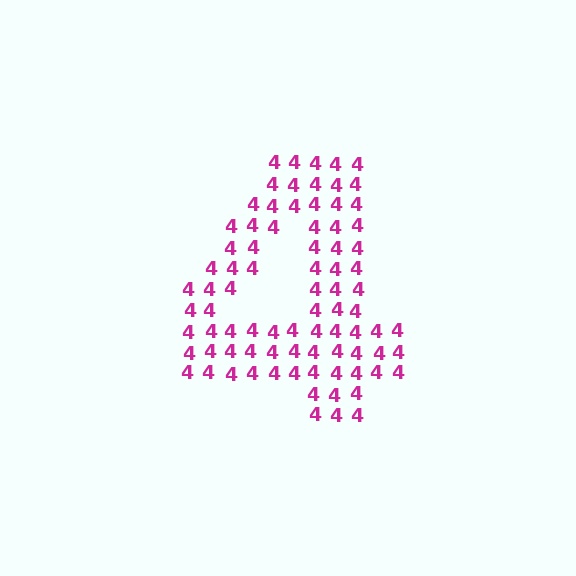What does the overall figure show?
The overall figure shows the digit 4.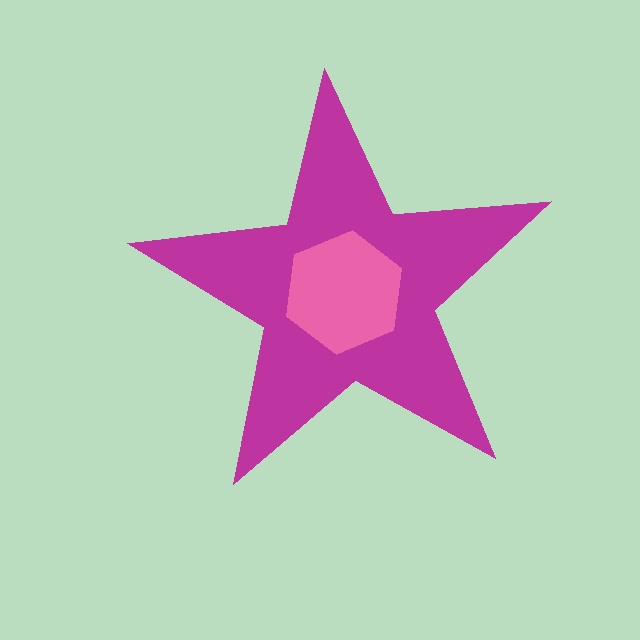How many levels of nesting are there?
2.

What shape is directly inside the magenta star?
The pink hexagon.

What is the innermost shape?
The pink hexagon.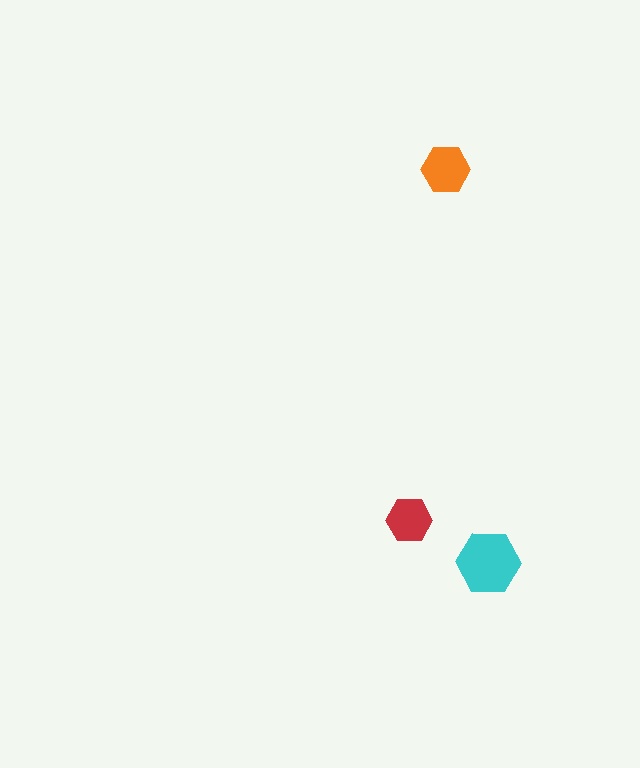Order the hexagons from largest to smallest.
the cyan one, the orange one, the red one.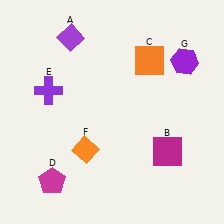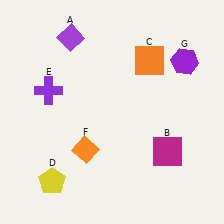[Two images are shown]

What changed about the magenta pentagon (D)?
In Image 1, D is magenta. In Image 2, it changed to yellow.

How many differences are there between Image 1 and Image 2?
There is 1 difference between the two images.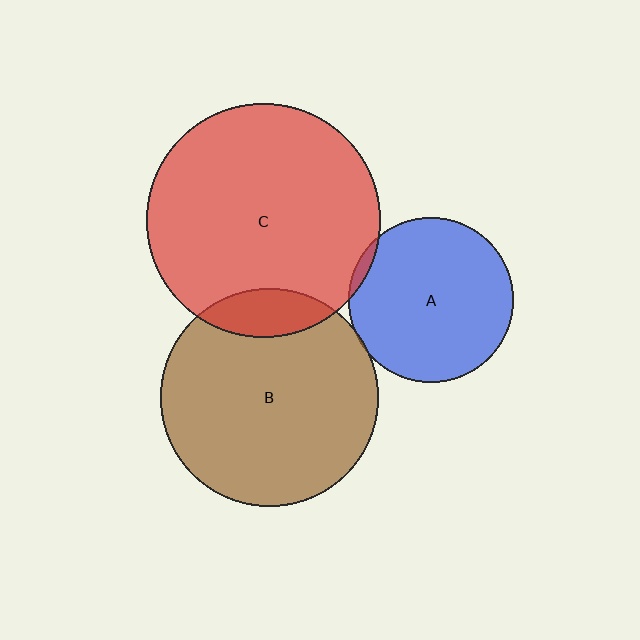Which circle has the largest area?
Circle C (red).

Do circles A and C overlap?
Yes.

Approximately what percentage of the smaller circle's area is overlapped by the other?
Approximately 5%.